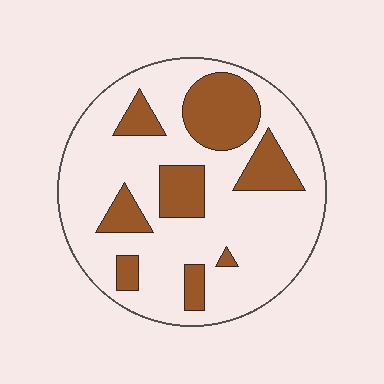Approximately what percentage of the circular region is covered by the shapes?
Approximately 25%.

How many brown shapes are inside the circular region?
8.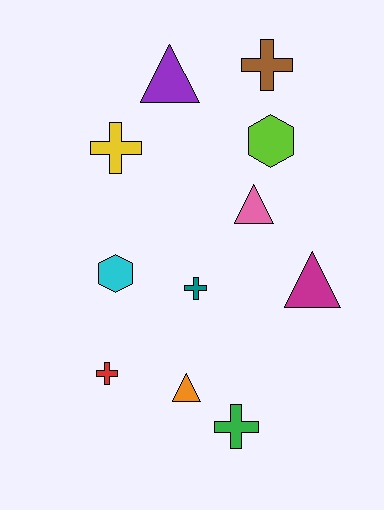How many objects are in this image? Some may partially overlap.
There are 11 objects.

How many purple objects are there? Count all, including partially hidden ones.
There is 1 purple object.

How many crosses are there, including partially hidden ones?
There are 5 crosses.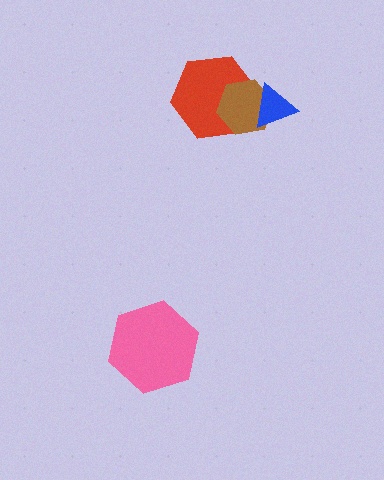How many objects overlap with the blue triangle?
2 objects overlap with the blue triangle.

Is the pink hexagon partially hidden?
No, no other shape covers it.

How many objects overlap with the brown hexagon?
2 objects overlap with the brown hexagon.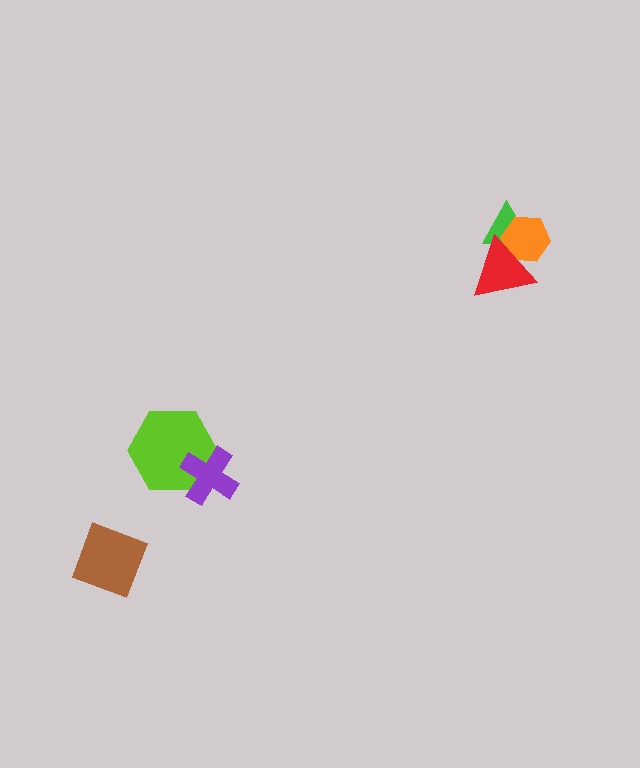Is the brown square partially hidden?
No, no other shape covers it.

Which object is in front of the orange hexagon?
The red triangle is in front of the orange hexagon.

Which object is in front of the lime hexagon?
The purple cross is in front of the lime hexagon.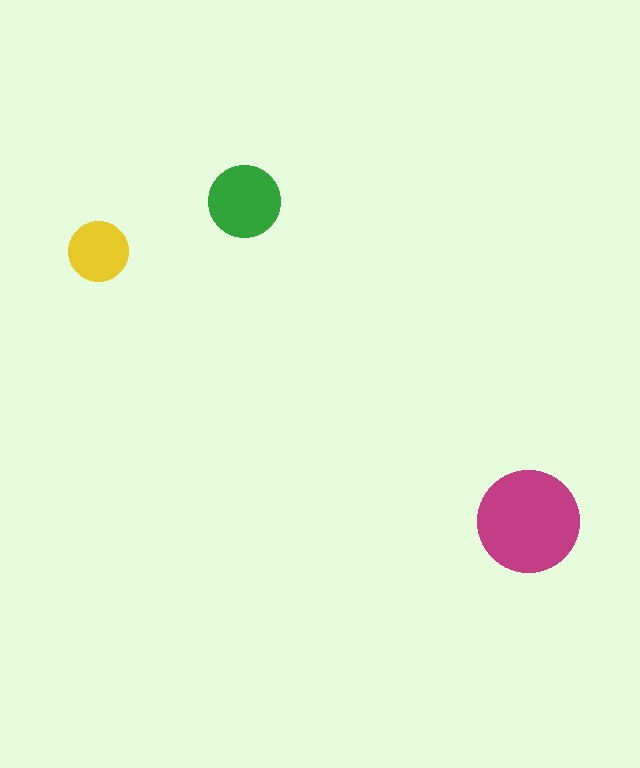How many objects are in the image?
There are 3 objects in the image.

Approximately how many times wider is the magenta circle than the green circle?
About 1.5 times wider.